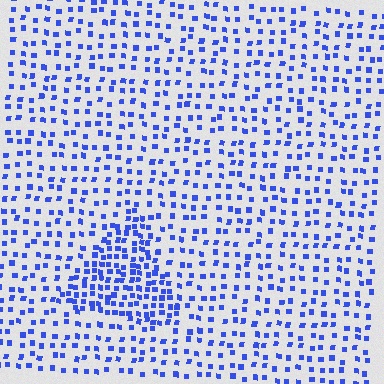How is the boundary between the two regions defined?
The boundary is defined by a change in element density (approximately 2.1x ratio). All elements are the same color, size, and shape.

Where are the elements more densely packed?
The elements are more densely packed inside the triangle boundary.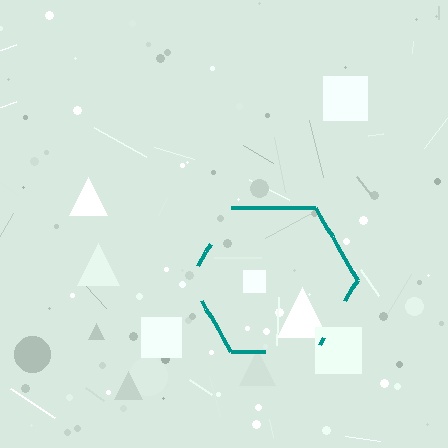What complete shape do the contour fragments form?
The contour fragments form a hexagon.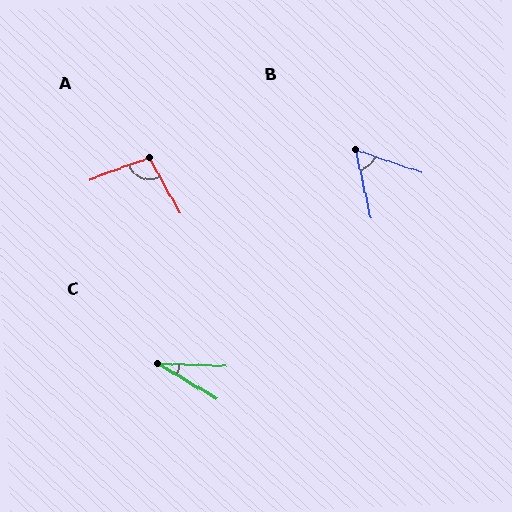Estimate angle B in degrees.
Approximately 58 degrees.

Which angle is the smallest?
C, at approximately 28 degrees.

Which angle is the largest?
A, at approximately 99 degrees.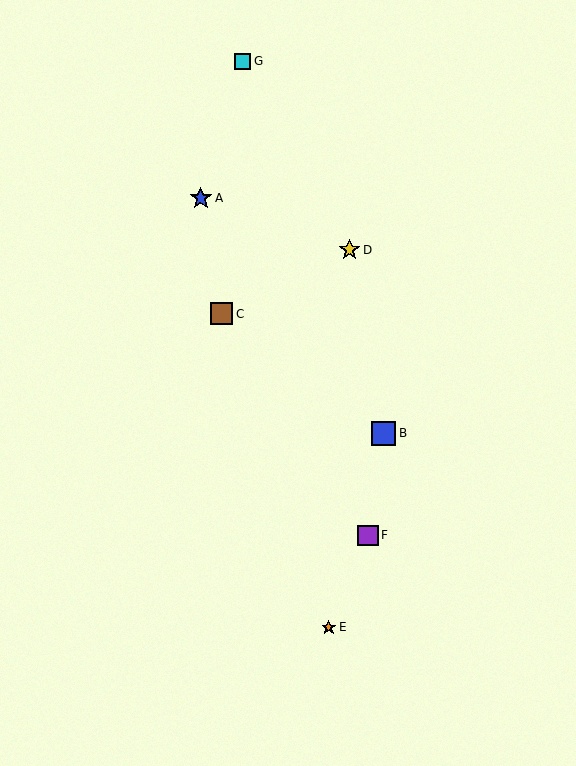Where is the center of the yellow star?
The center of the yellow star is at (350, 250).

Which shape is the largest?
The blue square (labeled B) is the largest.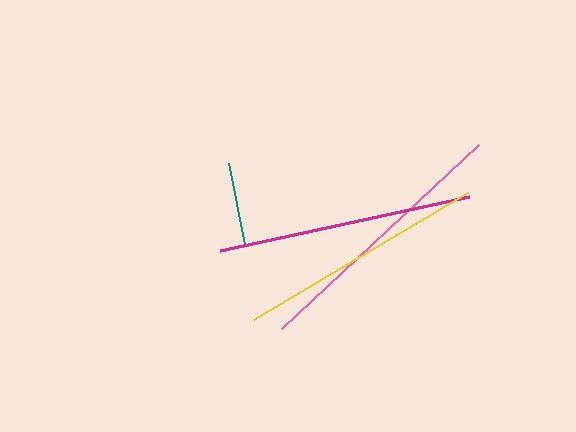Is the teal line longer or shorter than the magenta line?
The magenta line is longer than the teal line.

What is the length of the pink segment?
The pink segment is approximately 270 pixels long.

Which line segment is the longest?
The pink line is the longest at approximately 270 pixels.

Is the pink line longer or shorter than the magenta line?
The pink line is longer than the magenta line.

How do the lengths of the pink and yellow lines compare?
The pink and yellow lines are approximately the same length.